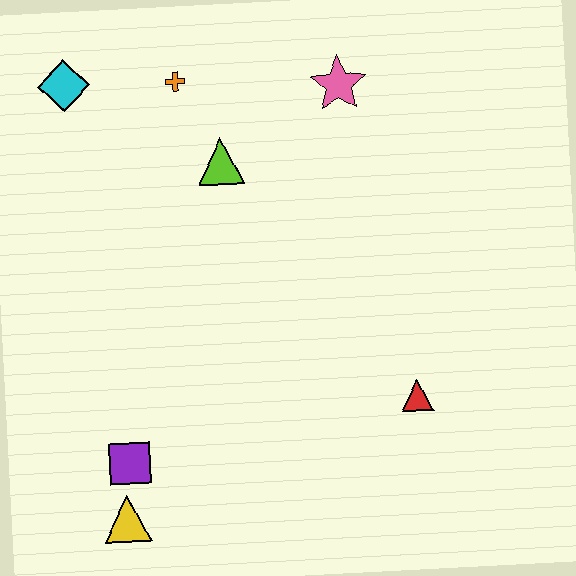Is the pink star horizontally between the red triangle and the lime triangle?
Yes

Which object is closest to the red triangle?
The purple square is closest to the red triangle.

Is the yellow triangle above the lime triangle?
No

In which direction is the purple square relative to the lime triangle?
The purple square is below the lime triangle.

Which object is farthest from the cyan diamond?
The red triangle is farthest from the cyan diamond.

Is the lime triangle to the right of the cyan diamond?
Yes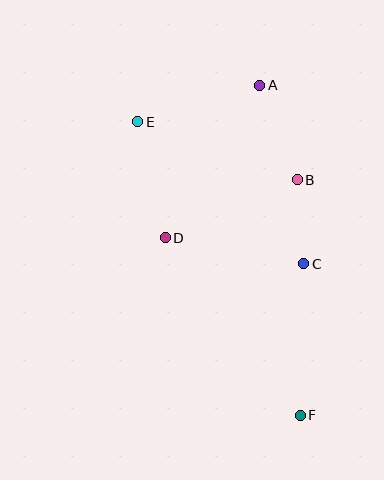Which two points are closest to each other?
Points B and C are closest to each other.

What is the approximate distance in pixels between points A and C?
The distance between A and C is approximately 184 pixels.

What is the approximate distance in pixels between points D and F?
The distance between D and F is approximately 223 pixels.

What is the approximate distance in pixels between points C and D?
The distance between C and D is approximately 141 pixels.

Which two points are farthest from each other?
Points E and F are farthest from each other.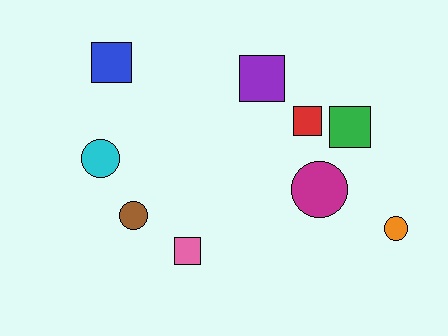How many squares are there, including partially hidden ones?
There are 5 squares.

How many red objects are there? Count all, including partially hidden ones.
There is 1 red object.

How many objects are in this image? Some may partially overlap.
There are 9 objects.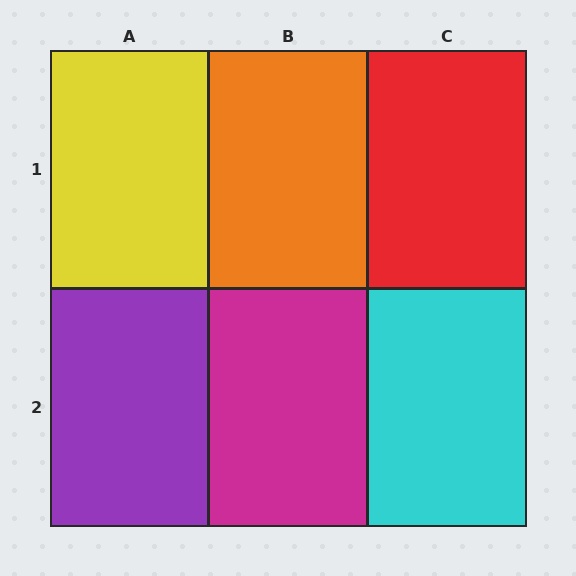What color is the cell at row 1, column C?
Red.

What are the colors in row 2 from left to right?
Purple, magenta, cyan.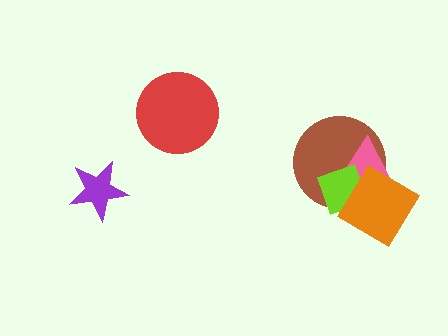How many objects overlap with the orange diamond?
3 objects overlap with the orange diamond.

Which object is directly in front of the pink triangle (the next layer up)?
The lime diamond is directly in front of the pink triangle.